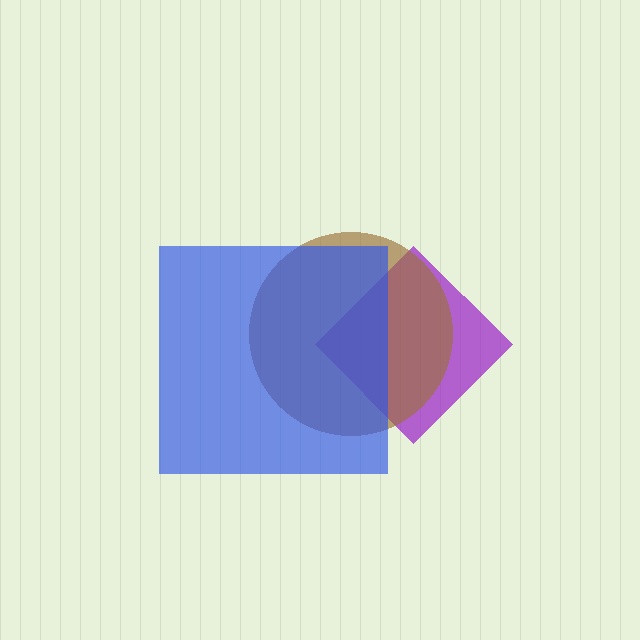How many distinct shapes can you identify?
There are 3 distinct shapes: a purple diamond, a brown circle, a blue square.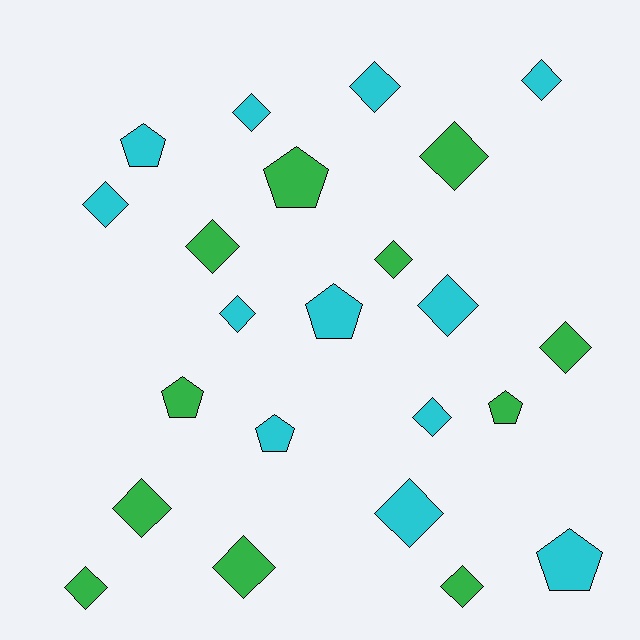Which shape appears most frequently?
Diamond, with 16 objects.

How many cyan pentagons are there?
There are 4 cyan pentagons.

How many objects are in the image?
There are 23 objects.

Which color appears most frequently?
Cyan, with 12 objects.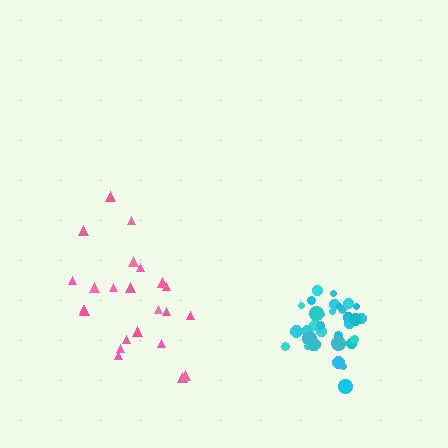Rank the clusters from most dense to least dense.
cyan, pink.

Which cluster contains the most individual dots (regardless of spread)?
Cyan (34).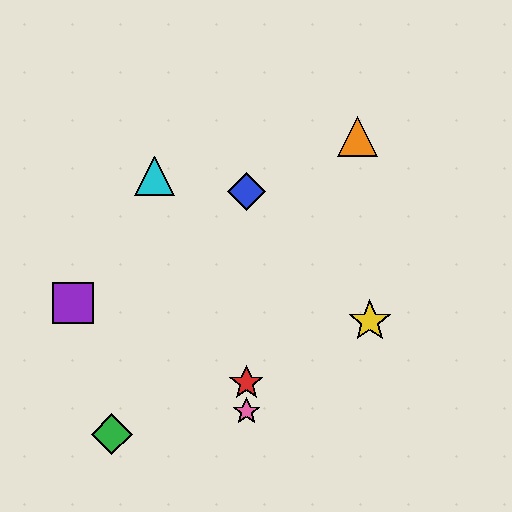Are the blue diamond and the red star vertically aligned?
Yes, both are at x≈246.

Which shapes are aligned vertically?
The red star, the blue diamond, the pink star are aligned vertically.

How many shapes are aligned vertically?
3 shapes (the red star, the blue diamond, the pink star) are aligned vertically.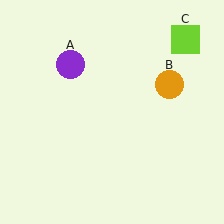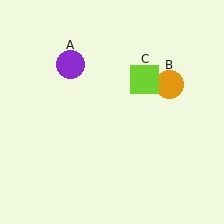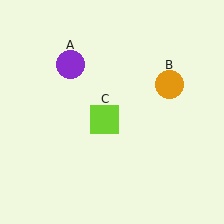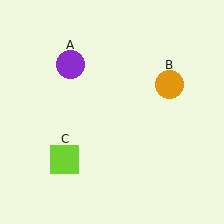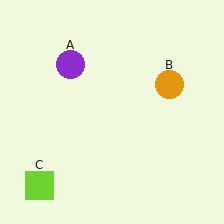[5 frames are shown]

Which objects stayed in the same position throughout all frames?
Purple circle (object A) and orange circle (object B) remained stationary.